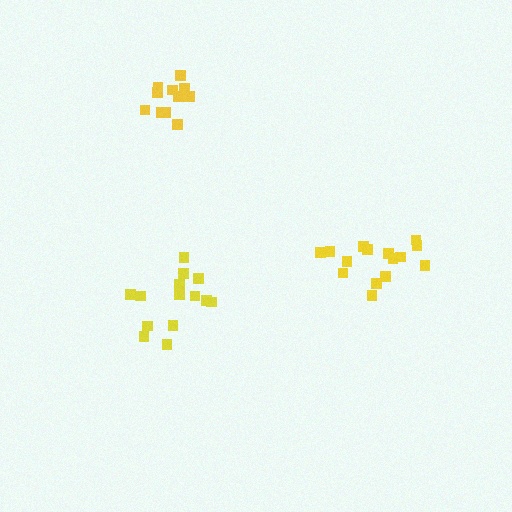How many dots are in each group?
Group 1: 15 dots, Group 2: 14 dots, Group 3: 12 dots (41 total).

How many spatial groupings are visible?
There are 3 spatial groupings.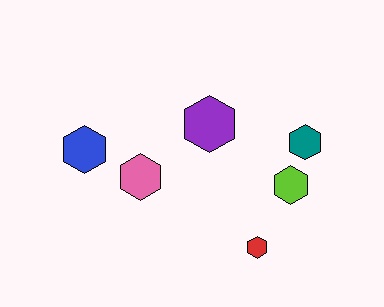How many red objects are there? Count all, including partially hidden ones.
There is 1 red object.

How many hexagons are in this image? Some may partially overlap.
There are 6 hexagons.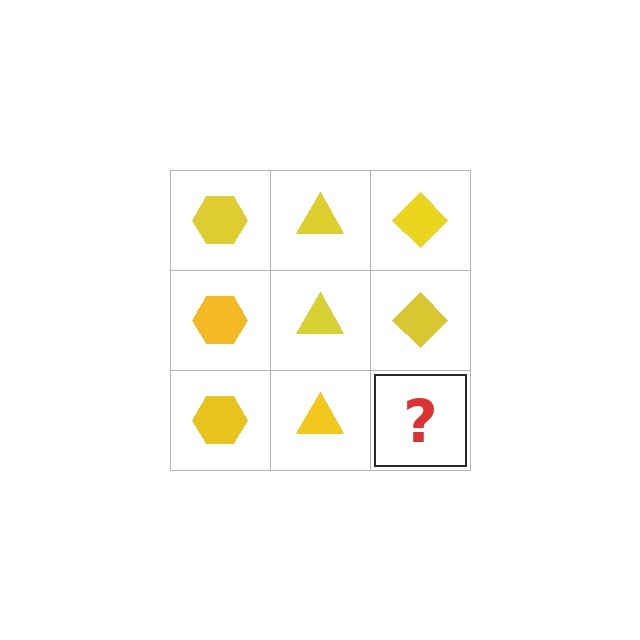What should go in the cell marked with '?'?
The missing cell should contain a yellow diamond.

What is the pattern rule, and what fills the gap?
The rule is that each column has a consistent shape. The gap should be filled with a yellow diamond.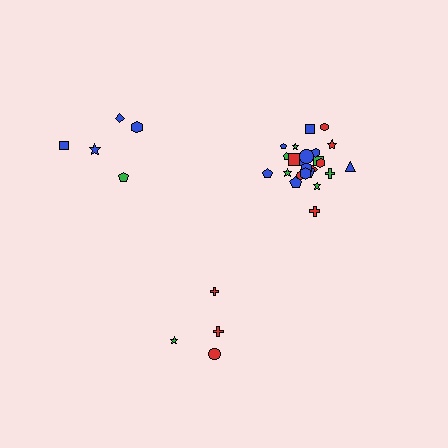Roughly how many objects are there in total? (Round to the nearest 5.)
Roughly 35 objects in total.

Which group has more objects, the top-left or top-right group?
The top-right group.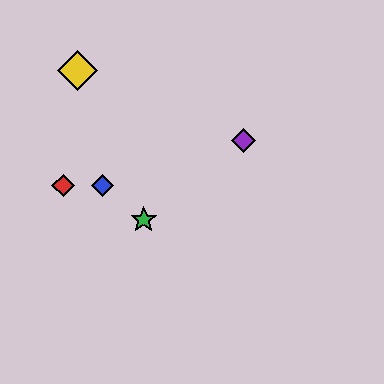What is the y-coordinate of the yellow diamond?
The yellow diamond is at y≈71.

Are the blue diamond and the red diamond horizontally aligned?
Yes, both are at y≈185.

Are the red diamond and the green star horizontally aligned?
No, the red diamond is at y≈185 and the green star is at y≈220.